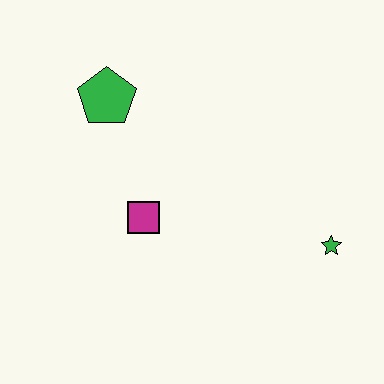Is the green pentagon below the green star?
No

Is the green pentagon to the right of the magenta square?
No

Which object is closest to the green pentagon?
The magenta square is closest to the green pentagon.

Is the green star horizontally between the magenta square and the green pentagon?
No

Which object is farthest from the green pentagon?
The green star is farthest from the green pentagon.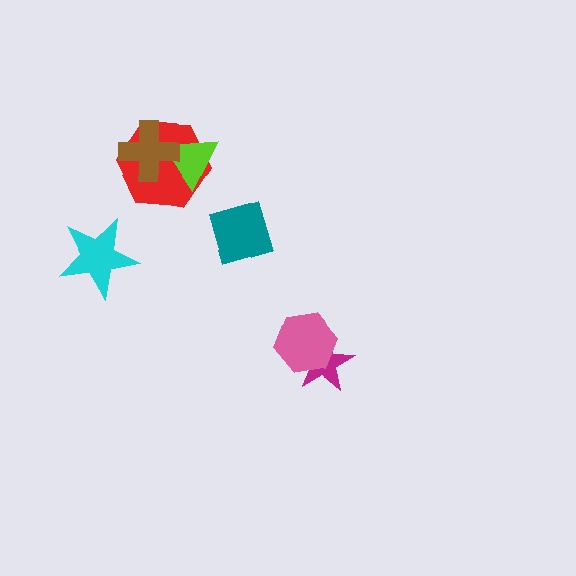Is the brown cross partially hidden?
No, no other shape covers it.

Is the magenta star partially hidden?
Yes, it is partially covered by another shape.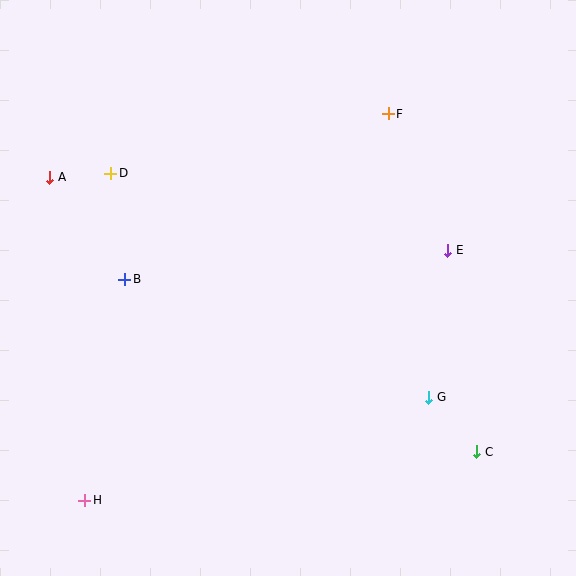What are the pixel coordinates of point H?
Point H is at (85, 501).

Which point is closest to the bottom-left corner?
Point H is closest to the bottom-left corner.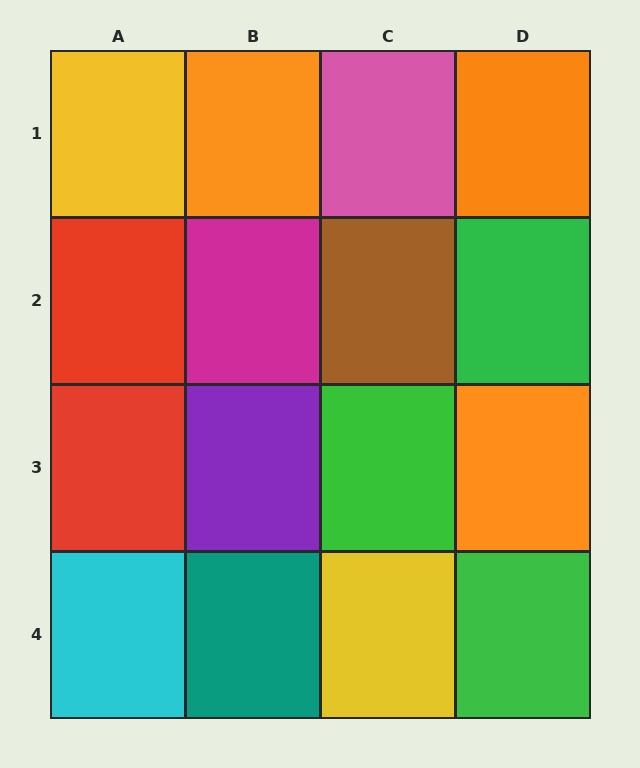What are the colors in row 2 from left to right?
Red, magenta, brown, green.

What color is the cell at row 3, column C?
Green.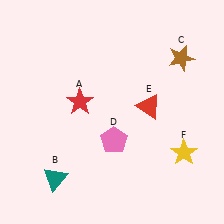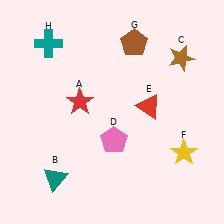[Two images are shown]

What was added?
A brown pentagon (G), a teal cross (H) were added in Image 2.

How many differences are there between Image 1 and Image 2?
There are 2 differences between the two images.